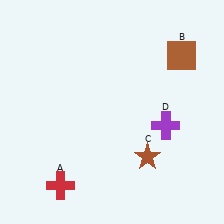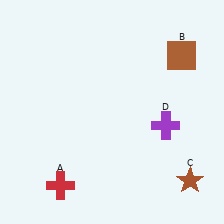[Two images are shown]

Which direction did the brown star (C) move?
The brown star (C) moved right.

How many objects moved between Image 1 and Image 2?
1 object moved between the two images.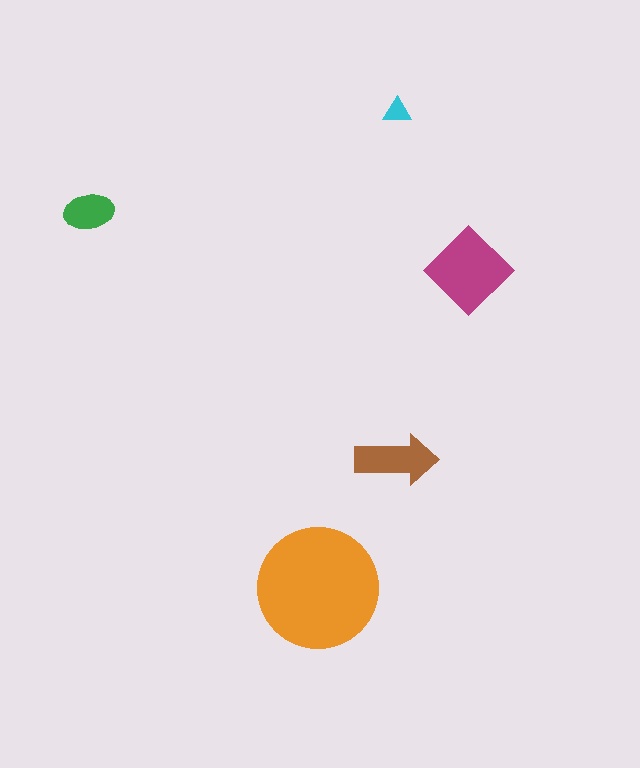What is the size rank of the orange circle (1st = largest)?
1st.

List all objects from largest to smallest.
The orange circle, the magenta diamond, the brown arrow, the green ellipse, the cyan triangle.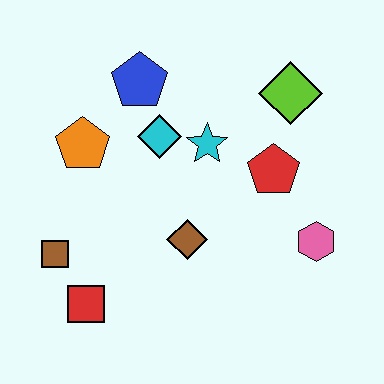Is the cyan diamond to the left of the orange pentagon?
No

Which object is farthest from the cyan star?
The red square is farthest from the cyan star.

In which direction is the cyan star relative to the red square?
The cyan star is above the red square.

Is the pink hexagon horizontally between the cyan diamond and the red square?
No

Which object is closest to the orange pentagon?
The cyan diamond is closest to the orange pentagon.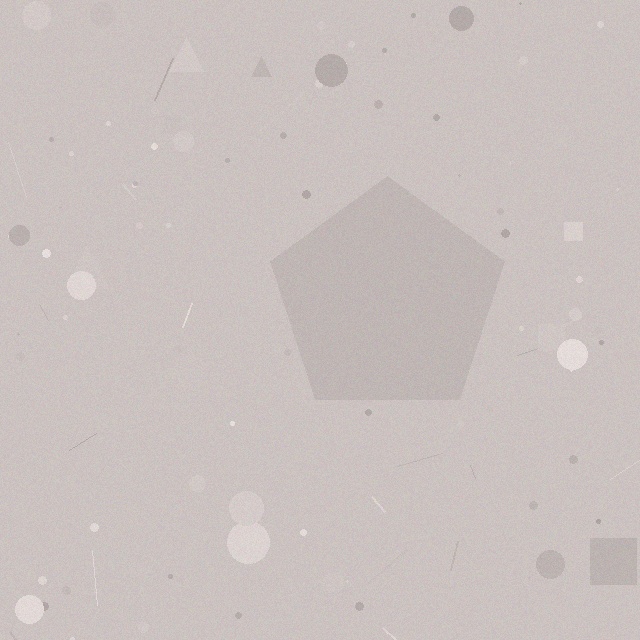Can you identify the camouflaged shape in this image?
The camouflaged shape is a pentagon.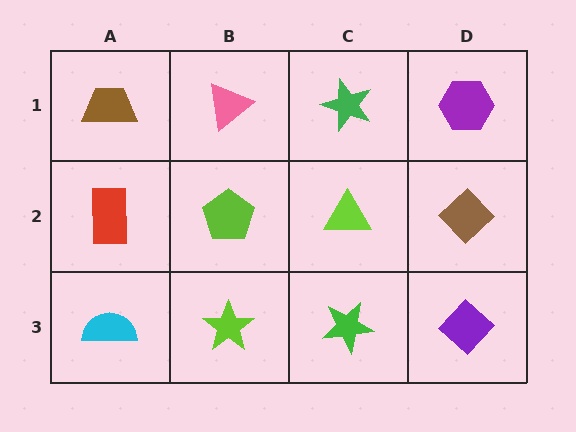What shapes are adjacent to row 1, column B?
A lime pentagon (row 2, column B), a brown trapezoid (row 1, column A), a green star (row 1, column C).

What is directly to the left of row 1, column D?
A green star.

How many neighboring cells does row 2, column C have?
4.